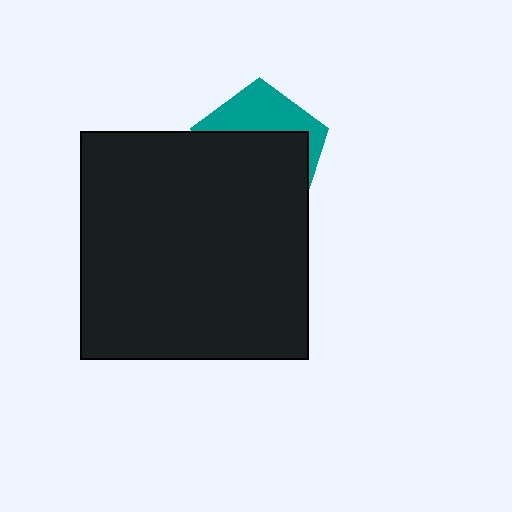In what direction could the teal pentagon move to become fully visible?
The teal pentagon could move up. That would shift it out from behind the black square entirely.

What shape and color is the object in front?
The object in front is a black square.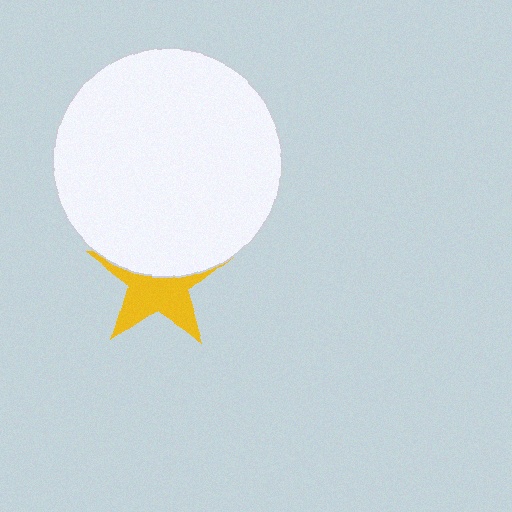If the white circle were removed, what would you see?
You would see the complete yellow star.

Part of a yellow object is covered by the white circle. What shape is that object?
It is a star.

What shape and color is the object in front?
The object in front is a white circle.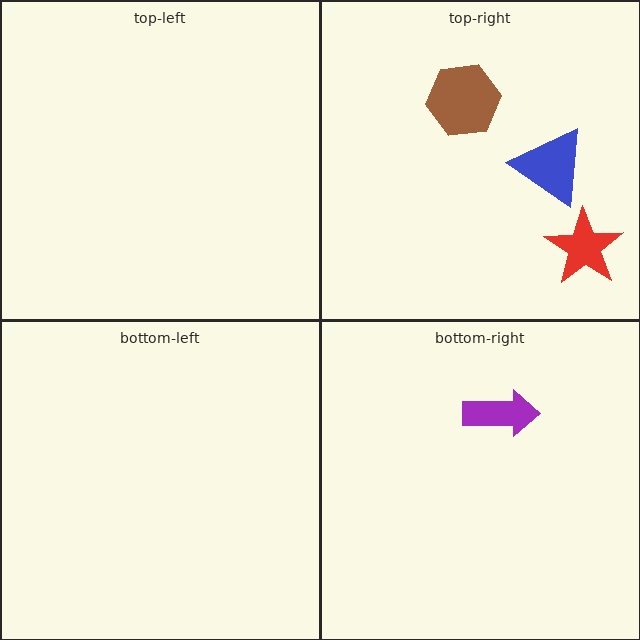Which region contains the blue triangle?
The top-right region.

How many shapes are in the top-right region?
3.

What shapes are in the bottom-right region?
The purple arrow.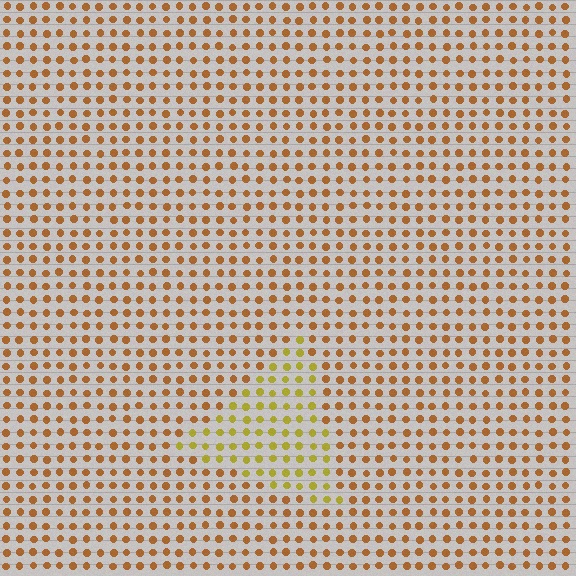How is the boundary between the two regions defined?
The boundary is defined purely by a slight shift in hue (about 32 degrees). Spacing, size, and orientation are identical on both sides.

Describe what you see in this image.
The image is filled with small brown elements in a uniform arrangement. A triangle-shaped region is visible where the elements are tinted to a slightly different hue, forming a subtle color boundary.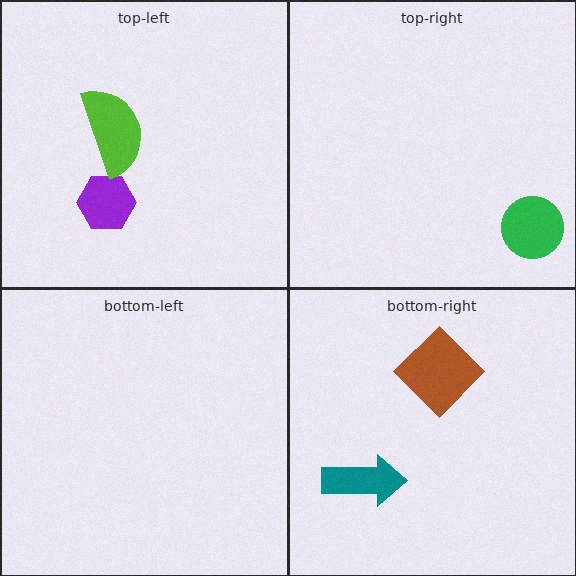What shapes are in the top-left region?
The purple hexagon, the lime semicircle.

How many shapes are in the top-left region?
2.